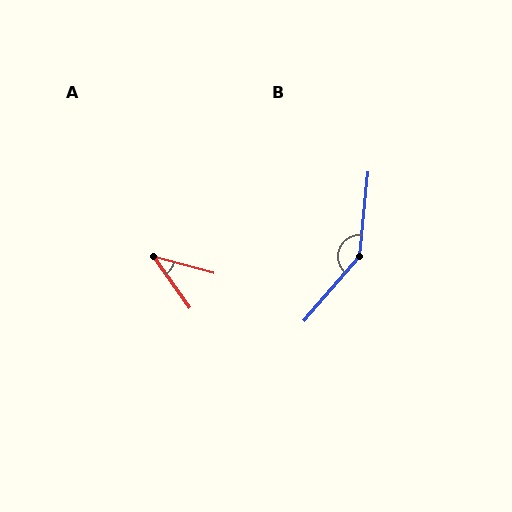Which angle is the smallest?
A, at approximately 40 degrees.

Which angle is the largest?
B, at approximately 145 degrees.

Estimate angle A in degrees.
Approximately 40 degrees.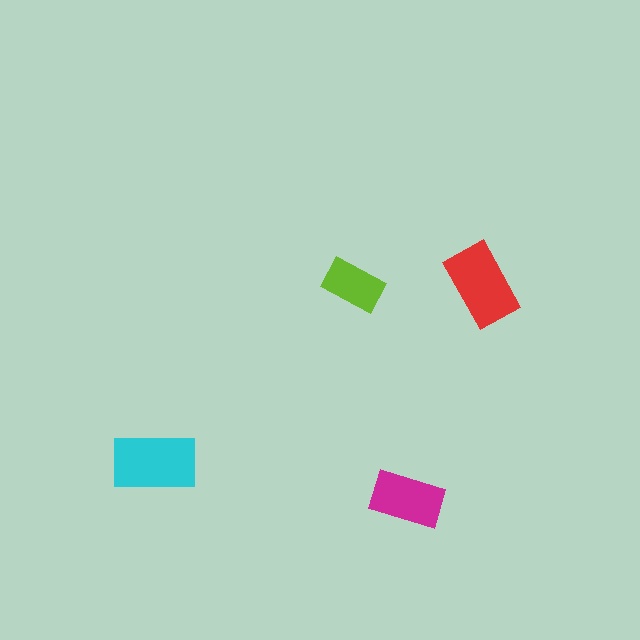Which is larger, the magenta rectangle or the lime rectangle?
The magenta one.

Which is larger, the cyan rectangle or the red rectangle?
The cyan one.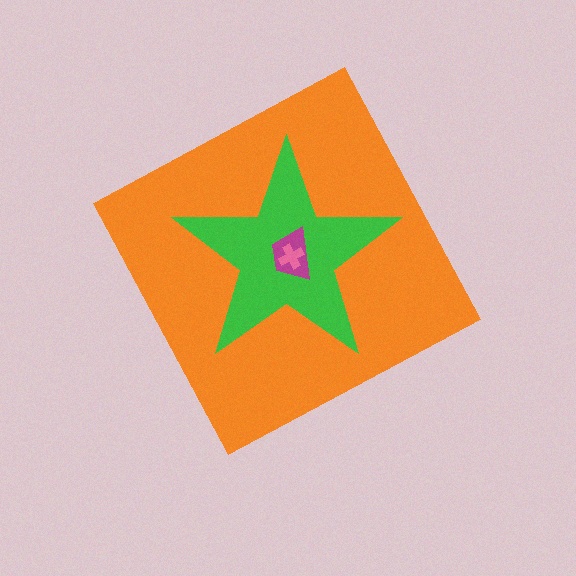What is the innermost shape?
The pink cross.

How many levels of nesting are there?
4.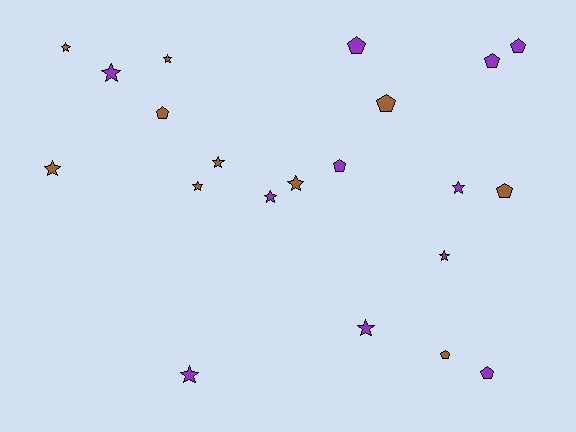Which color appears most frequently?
Purple, with 11 objects.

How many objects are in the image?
There are 21 objects.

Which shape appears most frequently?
Star, with 12 objects.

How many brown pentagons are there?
There are 4 brown pentagons.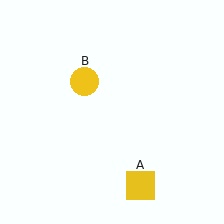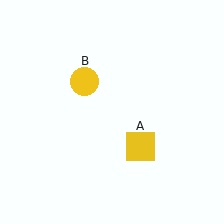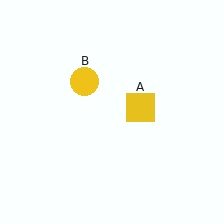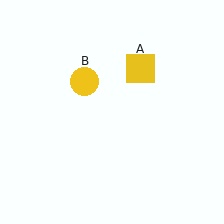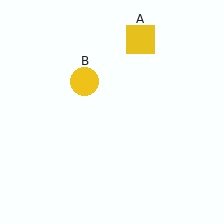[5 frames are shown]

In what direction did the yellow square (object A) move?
The yellow square (object A) moved up.